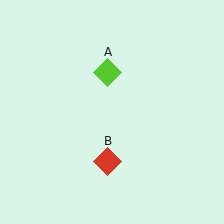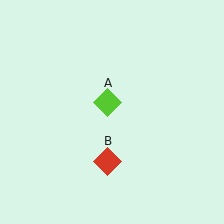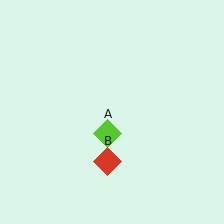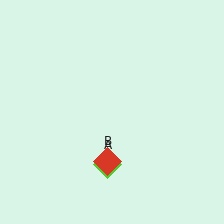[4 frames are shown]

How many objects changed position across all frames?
1 object changed position: lime diamond (object A).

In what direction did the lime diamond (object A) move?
The lime diamond (object A) moved down.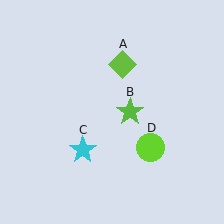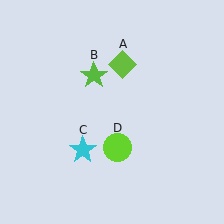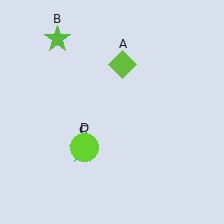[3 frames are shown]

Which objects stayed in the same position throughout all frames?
Lime diamond (object A) and cyan star (object C) remained stationary.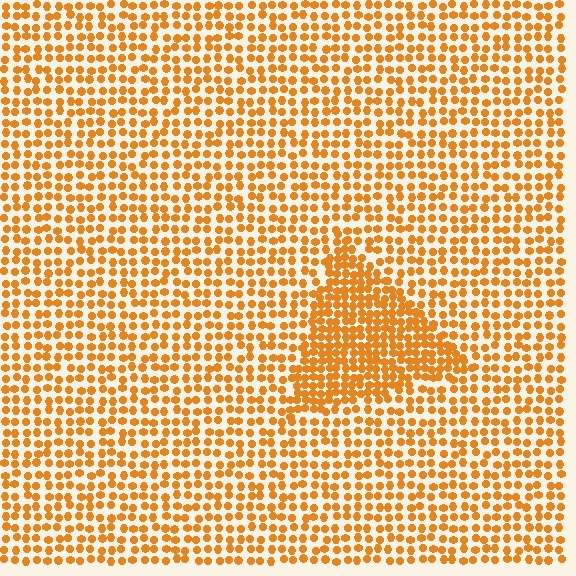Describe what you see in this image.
The image contains small orange elements arranged at two different densities. A triangle-shaped region is visible where the elements are more densely packed than the surrounding area.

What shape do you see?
I see a triangle.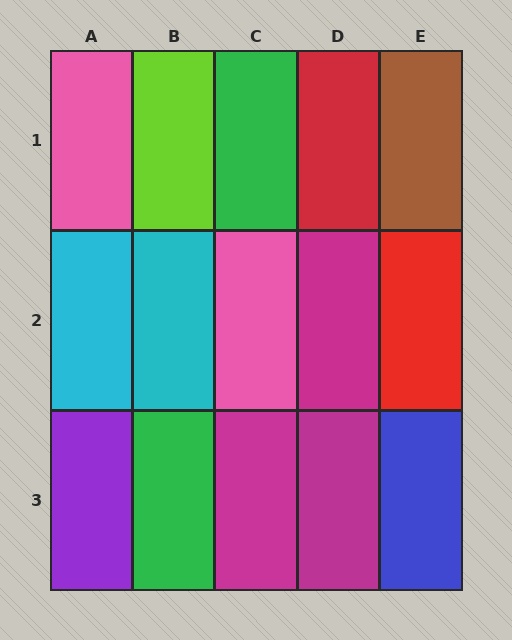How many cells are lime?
1 cell is lime.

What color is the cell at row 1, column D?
Red.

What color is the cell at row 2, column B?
Cyan.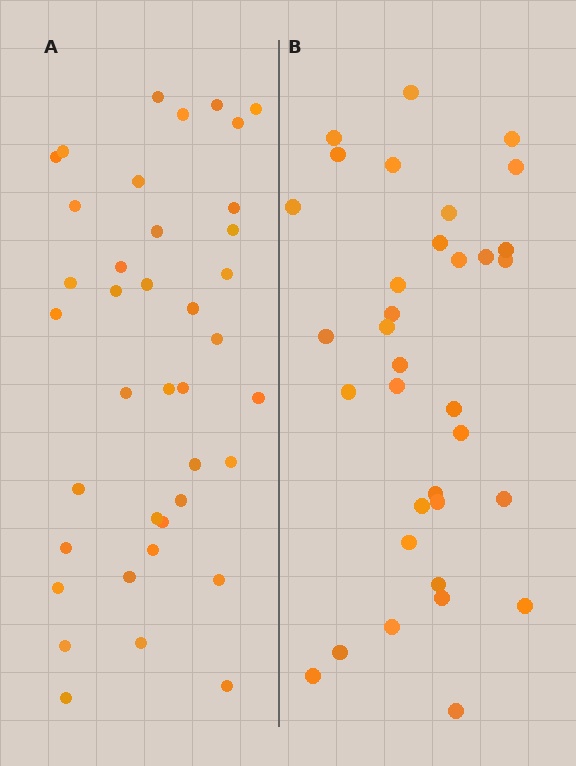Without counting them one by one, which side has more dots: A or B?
Region A (the left region) has more dots.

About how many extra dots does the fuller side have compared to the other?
Region A has about 5 more dots than region B.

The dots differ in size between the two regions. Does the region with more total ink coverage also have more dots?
No. Region B has more total ink coverage because its dots are larger, but region A actually contains more individual dots. Total area can be misleading — the number of items is what matters here.